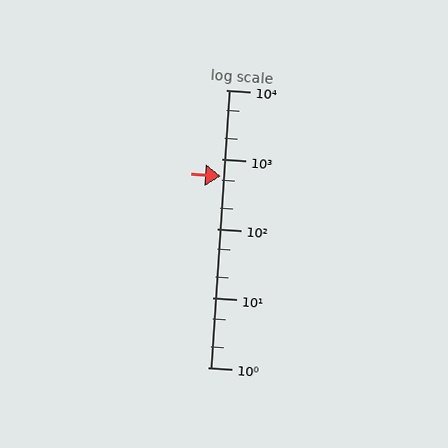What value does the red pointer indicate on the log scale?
The pointer indicates approximately 570.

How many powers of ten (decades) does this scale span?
The scale spans 4 decades, from 1 to 10000.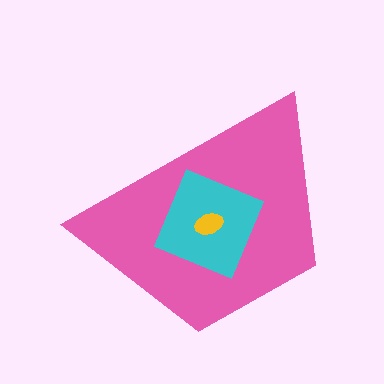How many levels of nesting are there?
3.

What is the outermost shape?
The pink trapezoid.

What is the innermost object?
The yellow ellipse.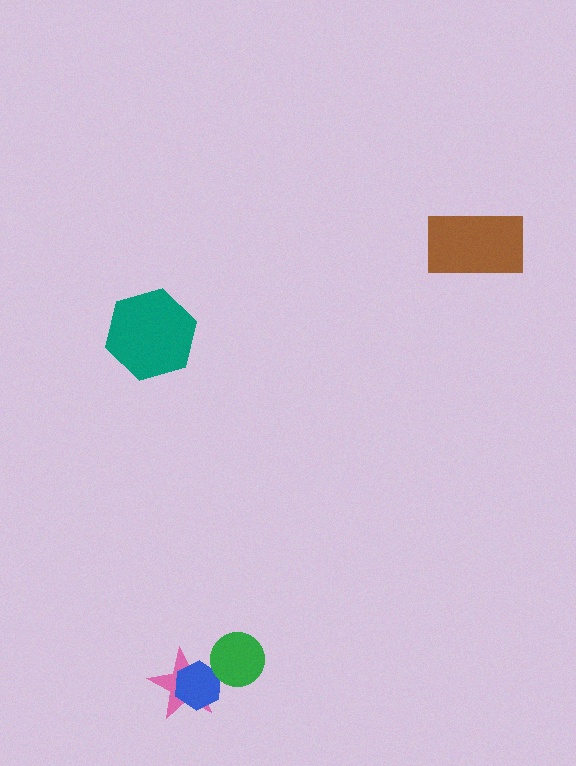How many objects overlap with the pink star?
2 objects overlap with the pink star.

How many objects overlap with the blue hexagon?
1 object overlaps with the blue hexagon.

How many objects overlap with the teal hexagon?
0 objects overlap with the teal hexagon.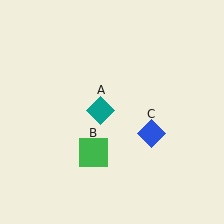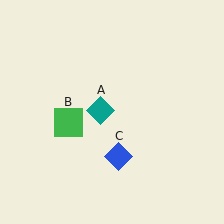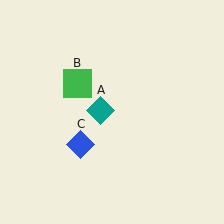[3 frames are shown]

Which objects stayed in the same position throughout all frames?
Teal diamond (object A) remained stationary.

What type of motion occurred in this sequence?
The green square (object B), blue diamond (object C) rotated clockwise around the center of the scene.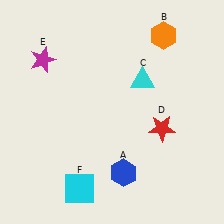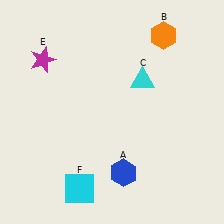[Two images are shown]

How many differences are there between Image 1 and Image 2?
There is 1 difference between the two images.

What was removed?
The red star (D) was removed in Image 2.